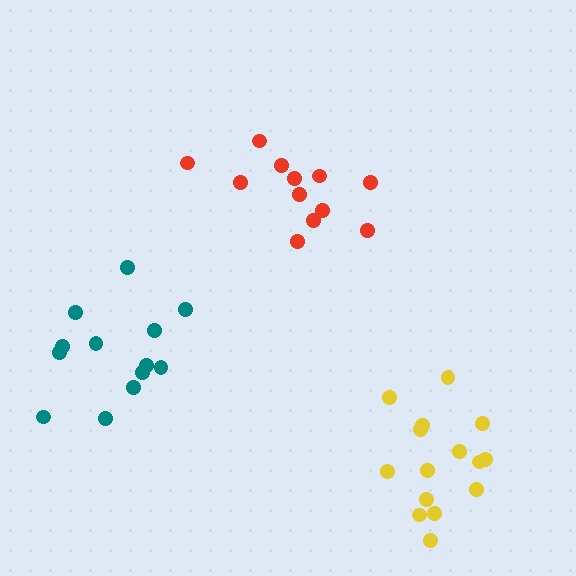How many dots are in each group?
Group 1: 13 dots, Group 2: 12 dots, Group 3: 15 dots (40 total).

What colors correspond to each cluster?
The clusters are colored: teal, red, yellow.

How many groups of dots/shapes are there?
There are 3 groups.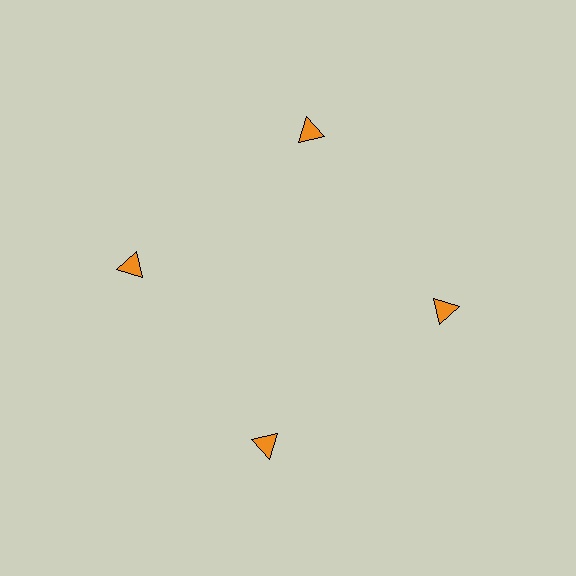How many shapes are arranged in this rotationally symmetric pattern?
There are 4 shapes, arranged in 4 groups of 1.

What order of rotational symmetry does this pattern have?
This pattern has 4-fold rotational symmetry.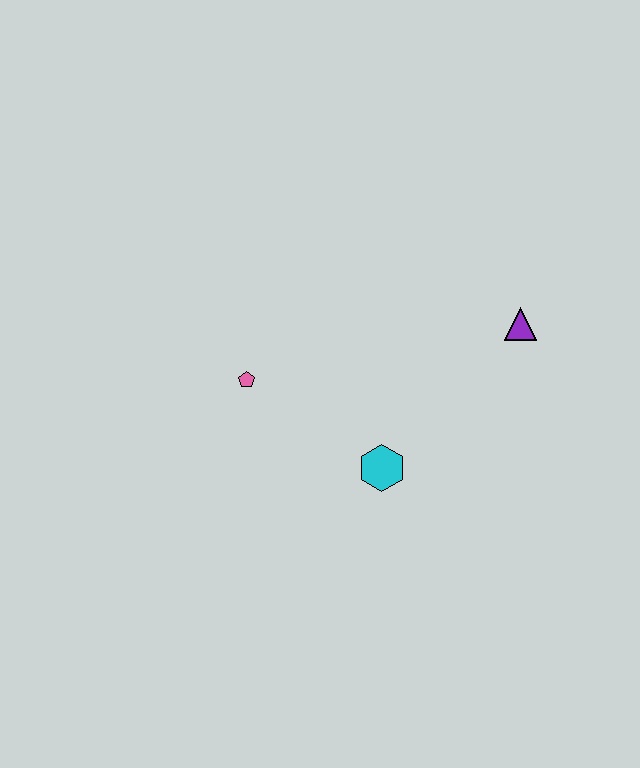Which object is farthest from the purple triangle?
The pink pentagon is farthest from the purple triangle.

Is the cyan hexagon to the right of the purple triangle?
No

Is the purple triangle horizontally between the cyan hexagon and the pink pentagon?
No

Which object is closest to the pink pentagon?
The cyan hexagon is closest to the pink pentagon.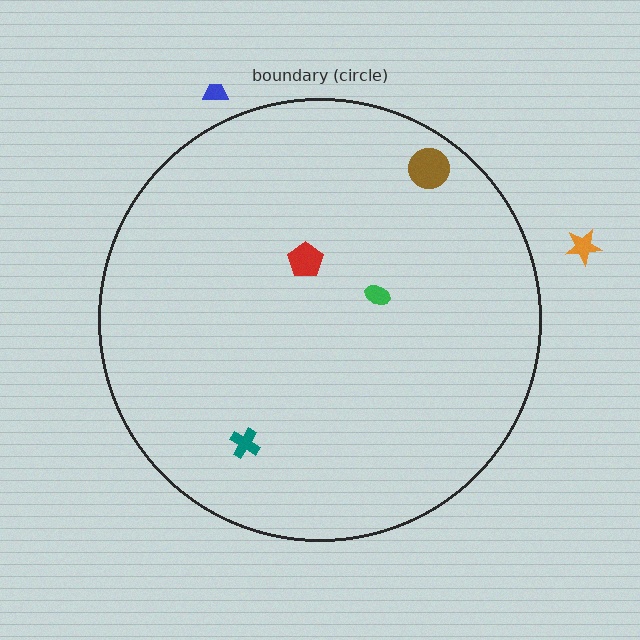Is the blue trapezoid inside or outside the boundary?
Outside.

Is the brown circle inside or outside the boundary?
Inside.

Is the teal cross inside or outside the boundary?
Inside.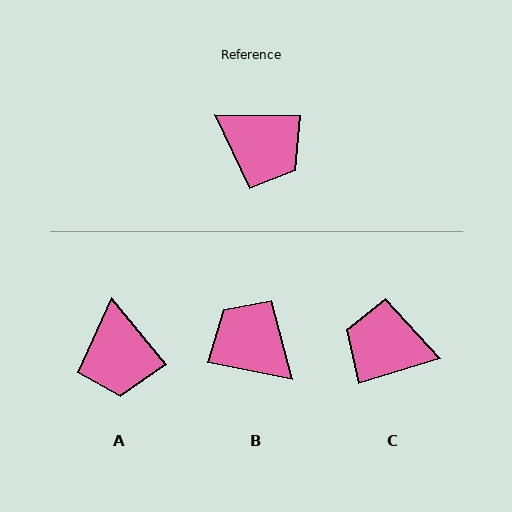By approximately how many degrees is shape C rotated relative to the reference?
Approximately 163 degrees clockwise.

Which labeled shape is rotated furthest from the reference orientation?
B, about 169 degrees away.